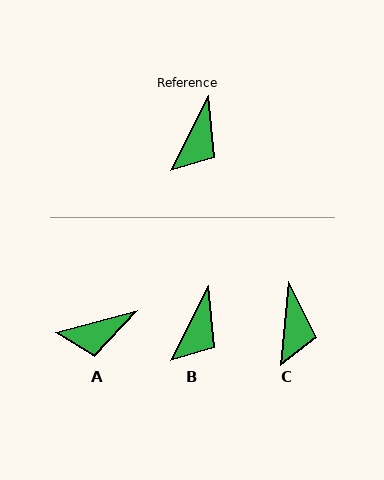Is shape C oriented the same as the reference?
No, it is off by about 21 degrees.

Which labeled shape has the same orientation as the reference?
B.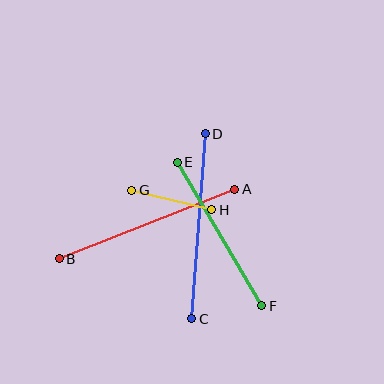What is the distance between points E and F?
The distance is approximately 167 pixels.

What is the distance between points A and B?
The distance is approximately 188 pixels.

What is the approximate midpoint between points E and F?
The midpoint is at approximately (220, 234) pixels.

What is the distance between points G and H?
The distance is approximately 82 pixels.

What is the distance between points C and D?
The distance is approximately 186 pixels.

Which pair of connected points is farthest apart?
Points A and B are farthest apart.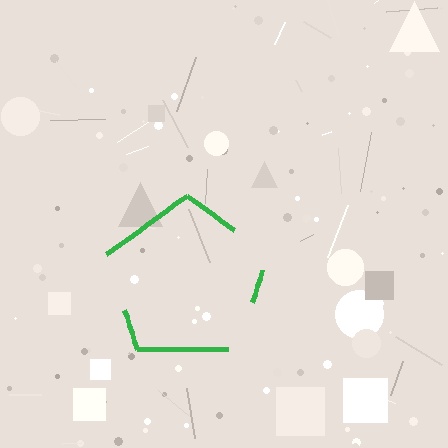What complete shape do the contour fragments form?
The contour fragments form a pentagon.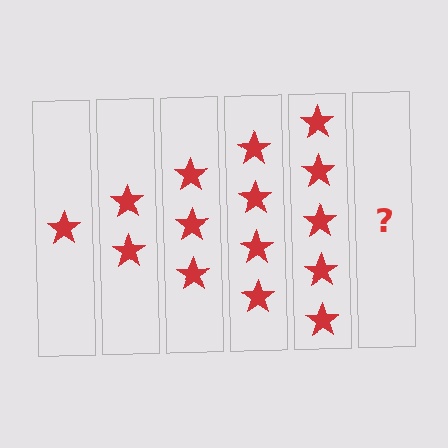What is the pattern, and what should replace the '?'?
The pattern is that each step adds one more star. The '?' should be 6 stars.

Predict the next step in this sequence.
The next step is 6 stars.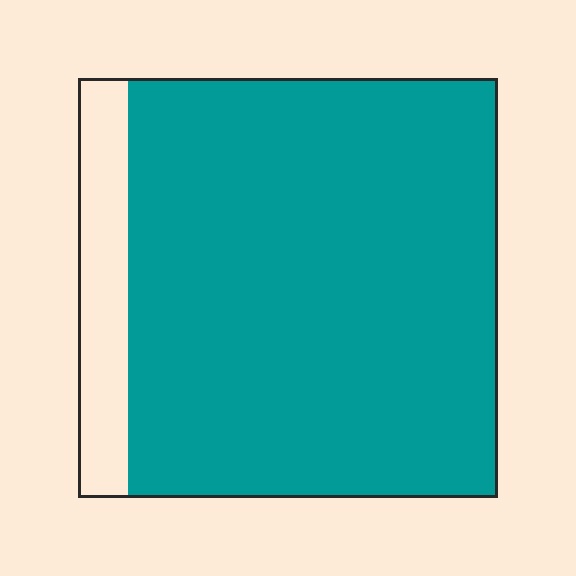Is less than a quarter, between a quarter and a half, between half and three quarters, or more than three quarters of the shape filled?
More than three quarters.